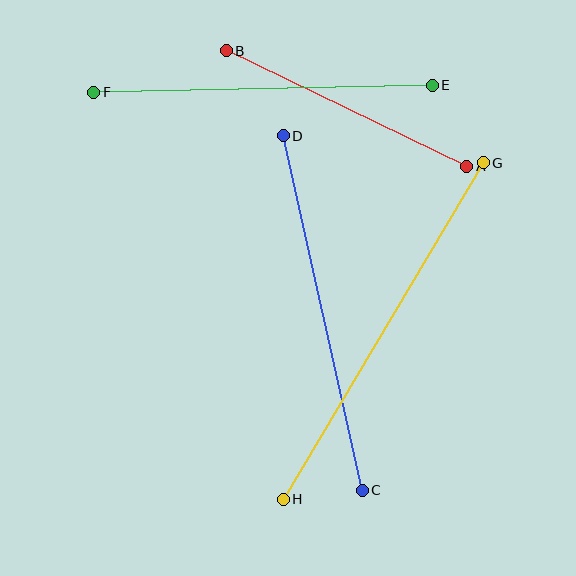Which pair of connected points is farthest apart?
Points G and H are farthest apart.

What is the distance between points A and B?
The distance is approximately 267 pixels.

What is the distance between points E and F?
The distance is approximately 339 pixels.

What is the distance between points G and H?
The distance is approximately 391 pixels.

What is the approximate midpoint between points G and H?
The midpoint is at approximately (383, 331) pixels.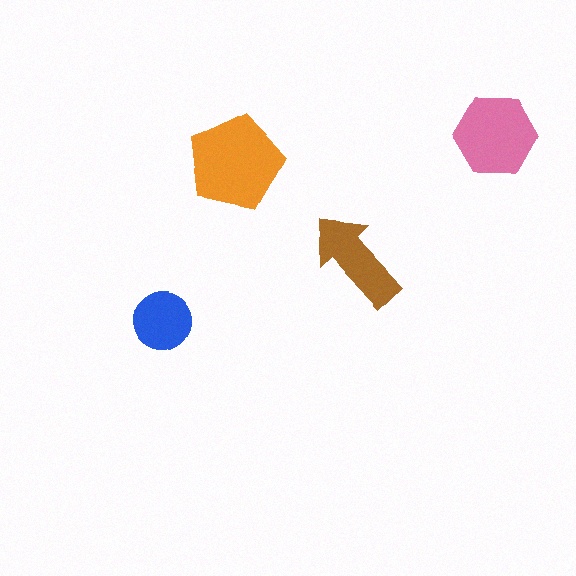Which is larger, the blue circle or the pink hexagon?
The pink hexagon.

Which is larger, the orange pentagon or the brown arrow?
The orange pentagon.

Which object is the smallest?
The blue circle.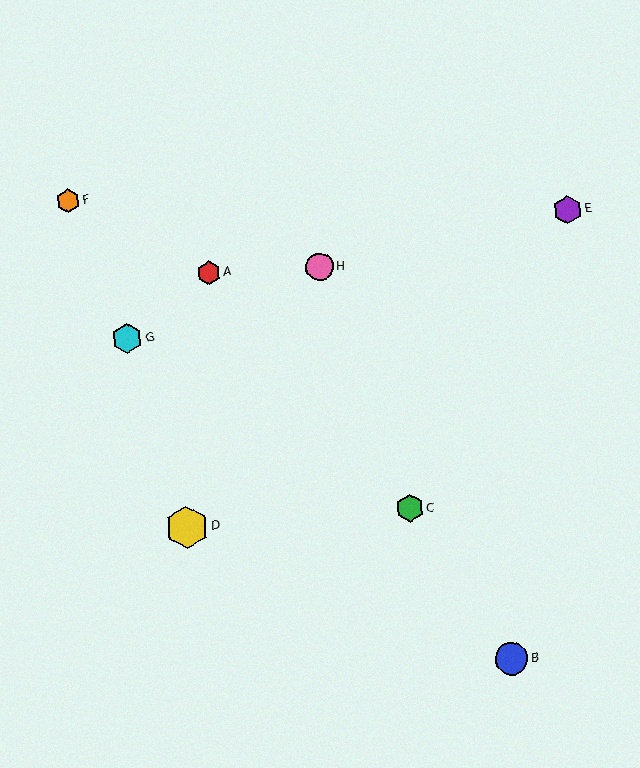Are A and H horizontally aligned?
Yes, both are at y≈273.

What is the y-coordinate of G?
Object G is at y≈338.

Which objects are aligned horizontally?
Objects A, H are aligned horizontally.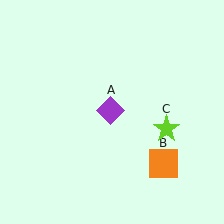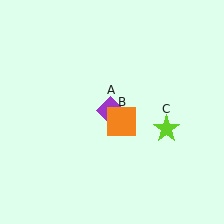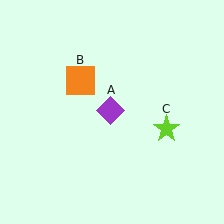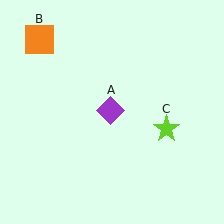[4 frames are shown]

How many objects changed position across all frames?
1 object changed position: orange square (object B).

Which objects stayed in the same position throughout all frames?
Purple diamond (object A) and lime star (object C) remained stationary.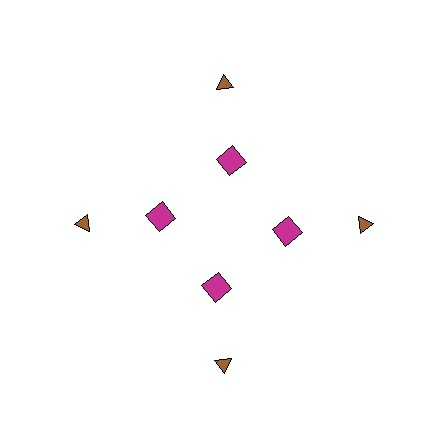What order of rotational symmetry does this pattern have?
This pattern has 4-fold rotational symmetry.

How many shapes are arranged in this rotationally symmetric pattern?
There are 8 shapes, arranged in 4 groups of 2.